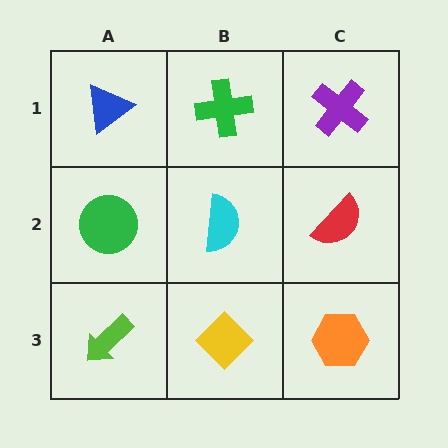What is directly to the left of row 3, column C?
A yellow diamond.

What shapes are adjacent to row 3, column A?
A green circle (row 2, column A), a yellow diamond (row 3, column B).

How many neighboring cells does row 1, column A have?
2.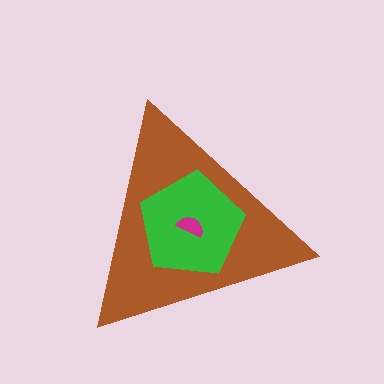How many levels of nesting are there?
3.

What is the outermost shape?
The brown triangle.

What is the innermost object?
The magenta semicircle.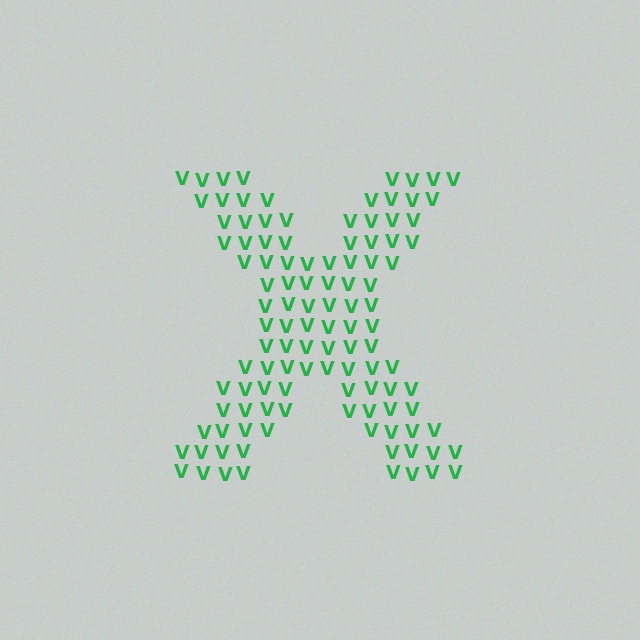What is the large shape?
The large shape is the letter X.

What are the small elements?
The small elements are letter V's.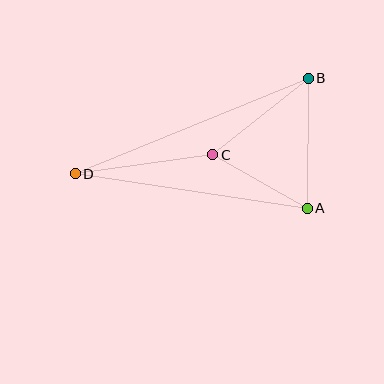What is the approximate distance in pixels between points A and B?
The distance between A and B is approximately 130 pixels.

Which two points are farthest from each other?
Points B and D are farthest from each other.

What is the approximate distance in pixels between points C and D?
The distance between C and D is approximately 139 pixels.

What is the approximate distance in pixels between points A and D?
The distance between A and D is approximately 234 pixels.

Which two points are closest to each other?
Points A and C are closest to each other.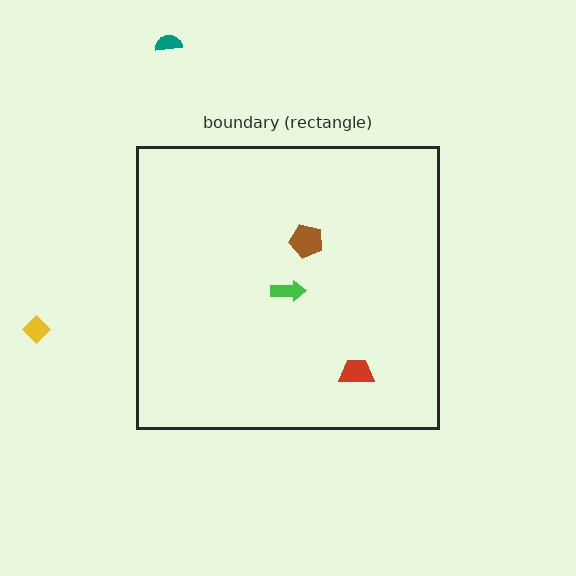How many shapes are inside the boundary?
3 inside, 2 outside.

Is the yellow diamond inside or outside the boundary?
Outside.